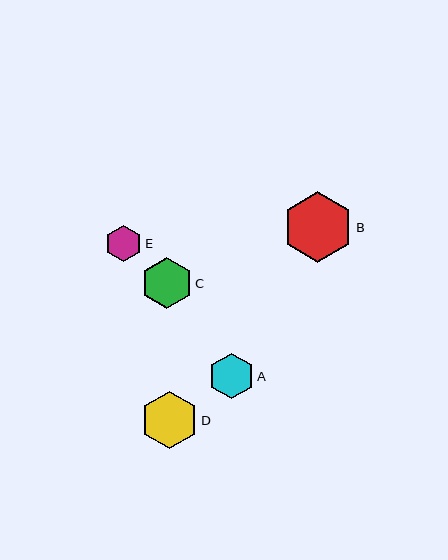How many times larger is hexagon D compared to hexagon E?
Hexagon D is approximately 1.6 times the size of hexagon E.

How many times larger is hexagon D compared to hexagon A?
Hexagon D is approximately 1.3 times the size of hexagon A.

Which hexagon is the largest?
Hexagon B is the largest with a size of approximately 71 pixels.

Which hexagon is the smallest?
Hexagon E is the smallest with a size of approximately 36 pixels.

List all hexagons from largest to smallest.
From largest to smallest: B, D, C, A, E.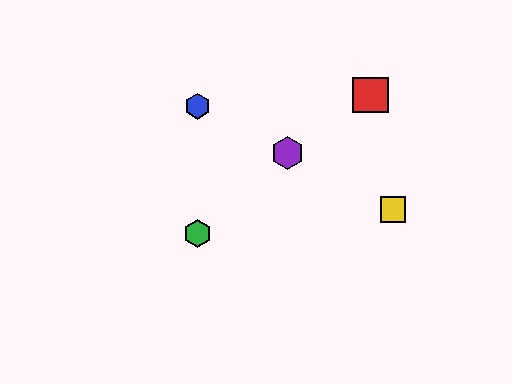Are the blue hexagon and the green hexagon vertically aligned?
Yes, both are at x≈198.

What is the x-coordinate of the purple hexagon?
The purple hexagon is at x≈288.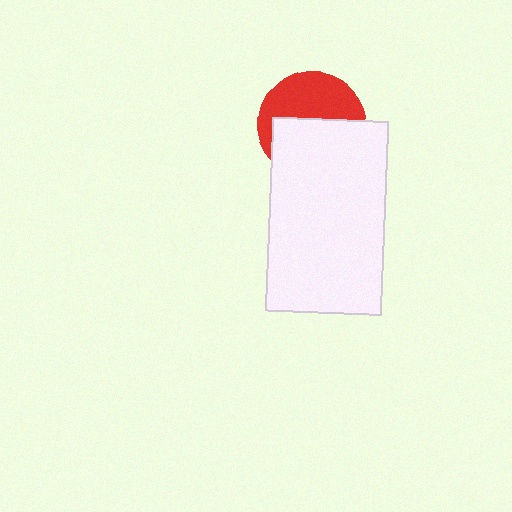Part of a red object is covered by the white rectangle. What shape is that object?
It is a circle.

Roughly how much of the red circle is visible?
About half of it is visible (roughly 46%).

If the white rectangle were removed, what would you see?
You would see the complete red circle.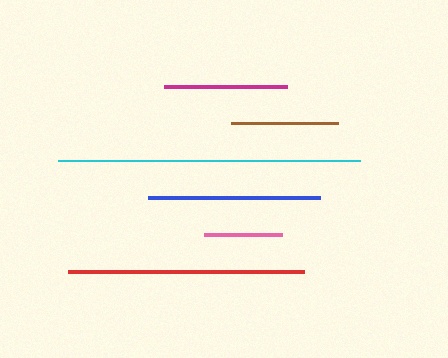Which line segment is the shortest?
The pink line is the shortest at approximately 78 pixels.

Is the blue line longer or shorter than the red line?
The red line is longer than the blue line.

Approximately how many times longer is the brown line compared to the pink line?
The brown line is approximately 1.4 times the length of the pink line.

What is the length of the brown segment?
The brown segment is approximately 107 pixels long.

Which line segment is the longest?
The cyan line is the longest at approximately 303 pixels.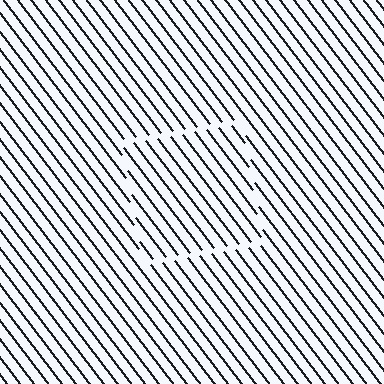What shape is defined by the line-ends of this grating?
An illusory square. The interior of the shape contains the same grating, shifted by half a period — the contour is defined by the phase discontinuity where line-ends from the inner and outer gratings abut.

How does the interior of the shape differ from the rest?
The interior of the shape contains the same grating, shifted by half a period — the contour is defined by the phase discontinuity where line-ends from the inner and outer gratings abut.